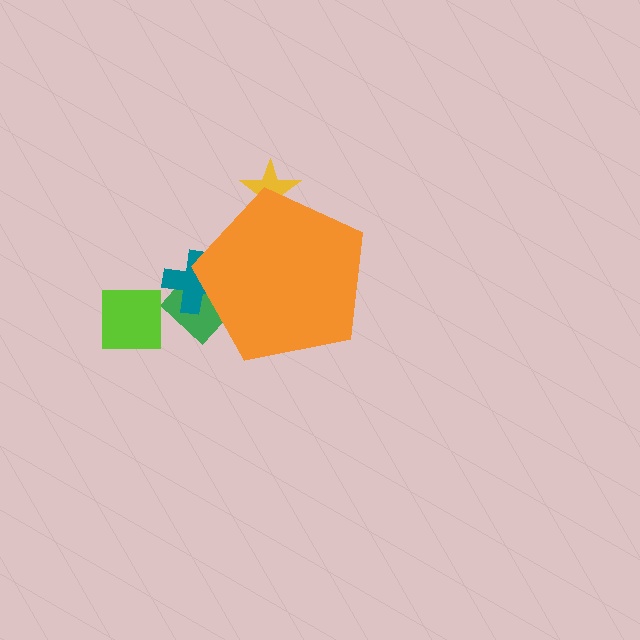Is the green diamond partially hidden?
Yes, the green diamond is partially hidden behind the orange pentagon.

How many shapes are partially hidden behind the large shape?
3 shapes are partially hidden.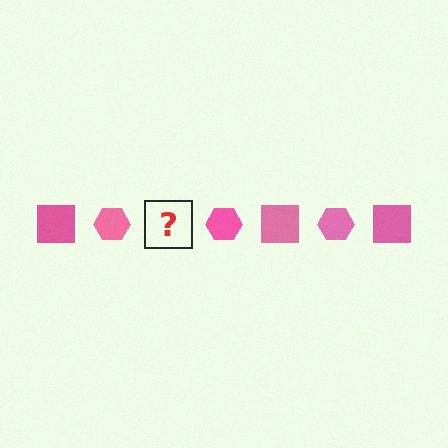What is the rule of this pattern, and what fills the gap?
The rule is that the pattern cycles through square, hexagon shapes in pink. The gap should be filled with a pink square.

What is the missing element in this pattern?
The missing element is a pink square.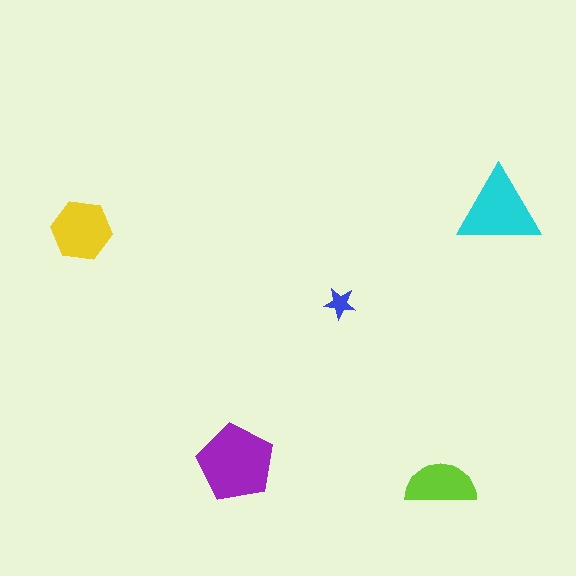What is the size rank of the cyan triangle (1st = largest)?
2nd.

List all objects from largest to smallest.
The purple pentagon, the cyan triangle, the yellow hexagon, the lime semicircle, the blue star.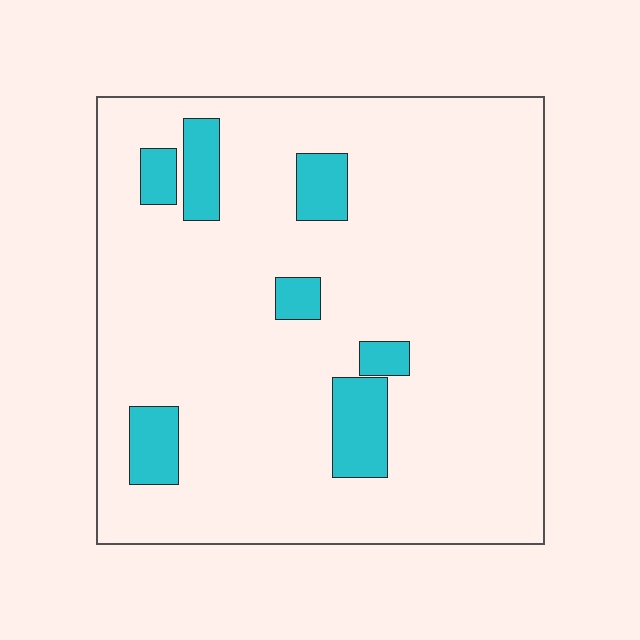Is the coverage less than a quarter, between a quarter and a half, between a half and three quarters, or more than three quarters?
Less than a quarter.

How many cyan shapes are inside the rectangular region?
7.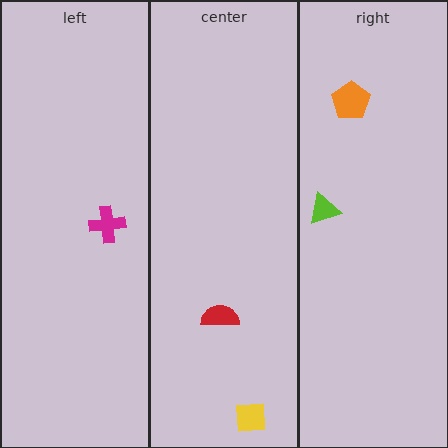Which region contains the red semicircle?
The center region.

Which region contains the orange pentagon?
The right region.